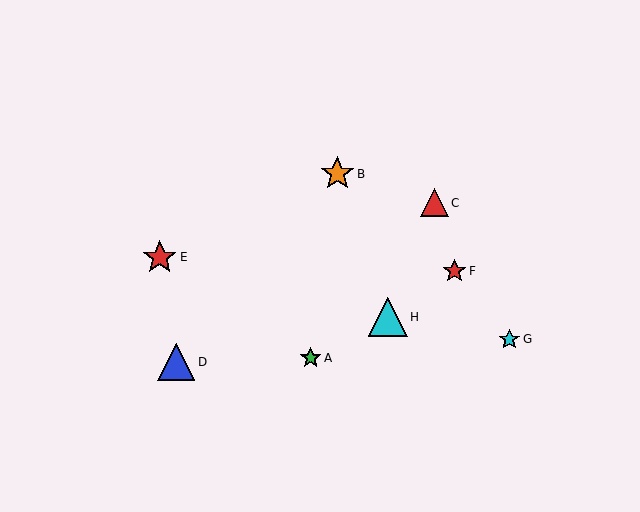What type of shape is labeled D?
Shape D is a blue triangle.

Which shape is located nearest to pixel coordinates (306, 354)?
The green star (labeled A) at (311, 358) is nearest to that location.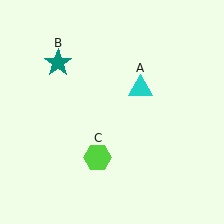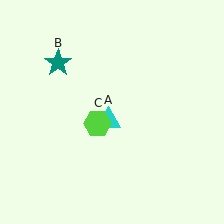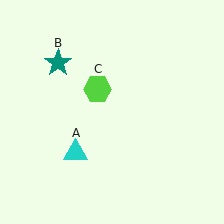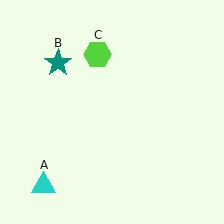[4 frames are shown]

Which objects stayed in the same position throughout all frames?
Teal star (object B) remained stationary.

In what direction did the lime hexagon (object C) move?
The lime hexagon (object C) moved up.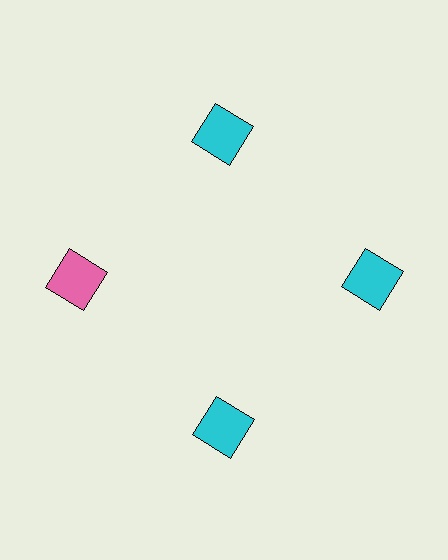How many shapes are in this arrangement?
There are 4 shapes arranged in a ring pattern.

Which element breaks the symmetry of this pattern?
The pink square at roughly the 9 o'clock position breaks the symmetry. All other shapes are cyan squares.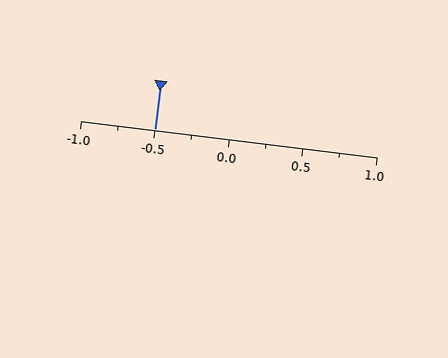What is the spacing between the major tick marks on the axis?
The major ticks are spaced 0.5 apart.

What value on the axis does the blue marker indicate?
The marker indicates approximately -0.5.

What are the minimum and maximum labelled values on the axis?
The axis runs from -1.0 to 1.0.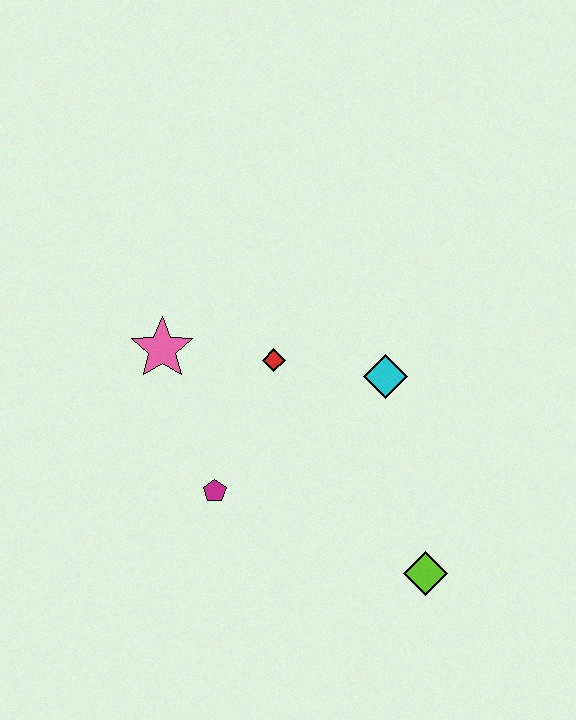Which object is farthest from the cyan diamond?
The pink star is farthest from the cyan diamond.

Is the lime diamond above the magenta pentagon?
No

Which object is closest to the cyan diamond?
The red diamond is closest to the cyan diamond.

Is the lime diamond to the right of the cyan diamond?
Yes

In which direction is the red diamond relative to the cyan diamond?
The red diamond is to the left of the cyan diamond.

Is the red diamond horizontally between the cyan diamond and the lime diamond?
No